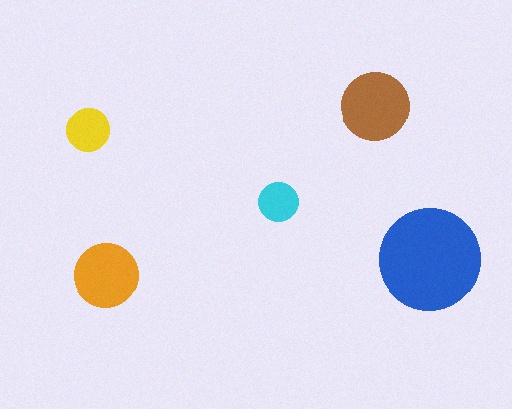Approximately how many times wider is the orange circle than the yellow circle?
About 1.5 times wider.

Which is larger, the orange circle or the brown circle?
The brown one.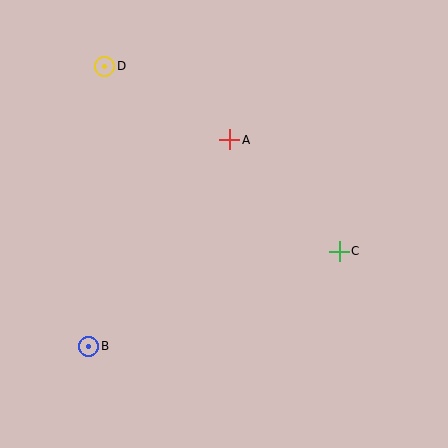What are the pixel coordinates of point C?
Point C is at (339, 251).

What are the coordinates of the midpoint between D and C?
The midpoint between D and C is at (222, 159).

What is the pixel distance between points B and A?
The distance between B and A is 250 pixels.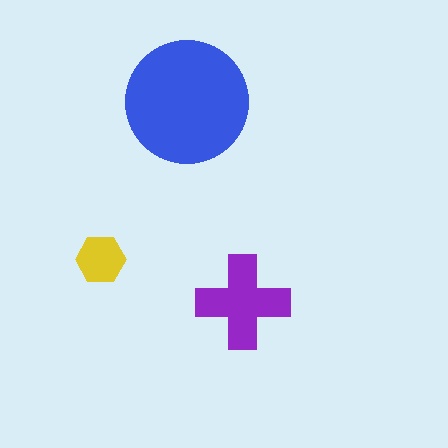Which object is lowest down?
The purple cross is bottommost.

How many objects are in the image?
There are 3 objects in the image.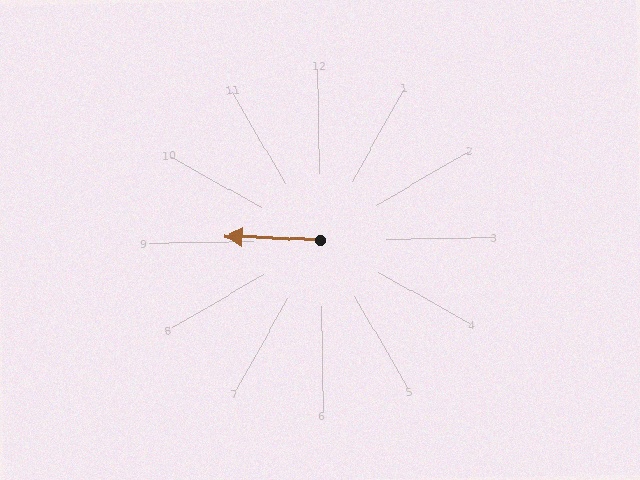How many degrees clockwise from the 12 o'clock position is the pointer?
Approximately 273 degrees.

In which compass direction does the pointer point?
West.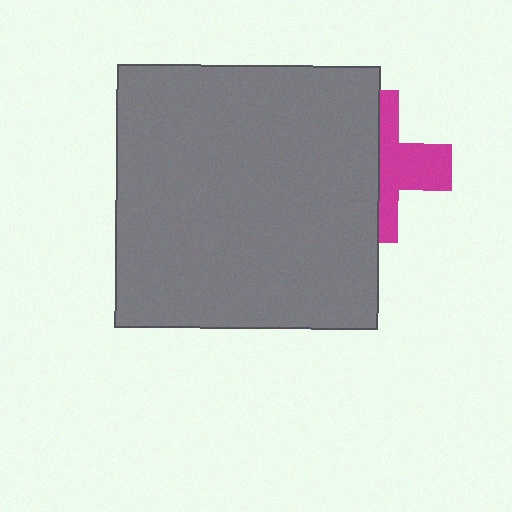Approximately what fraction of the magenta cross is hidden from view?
Roughly 56% of the magenta cross is hidden behind the gray square.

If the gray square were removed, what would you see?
You would see the complete magenta cross.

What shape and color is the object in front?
The object in front is a gray square.